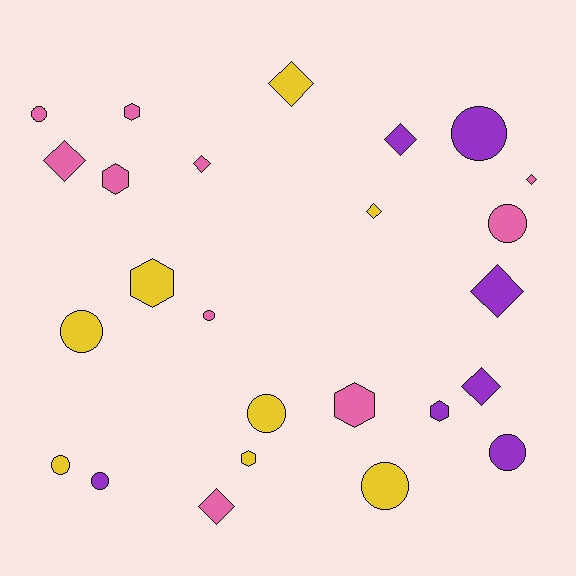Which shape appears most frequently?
Circle, with 10 objects.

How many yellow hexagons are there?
There are 2 yellow hexagons.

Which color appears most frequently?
Pink, with 10 objects.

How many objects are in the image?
There are 25 objects.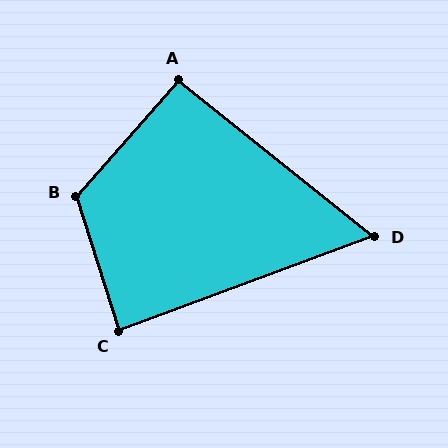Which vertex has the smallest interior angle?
D, at approximately 59 degrees.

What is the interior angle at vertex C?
Approximately 87 degrees (approximately right).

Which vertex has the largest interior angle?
B, at approximately 121 degrees.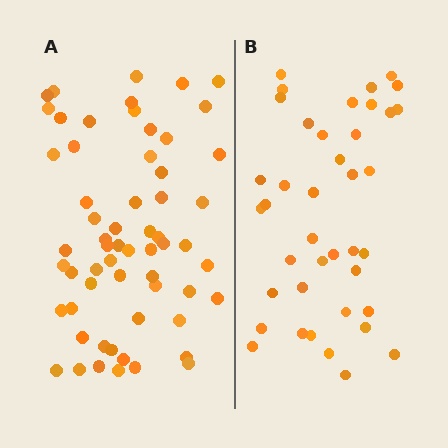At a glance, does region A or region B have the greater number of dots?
Region A (the left region) has more dots.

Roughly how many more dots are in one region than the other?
Region A has approximately 20 more dots than region B.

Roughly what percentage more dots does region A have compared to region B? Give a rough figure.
About 50% more.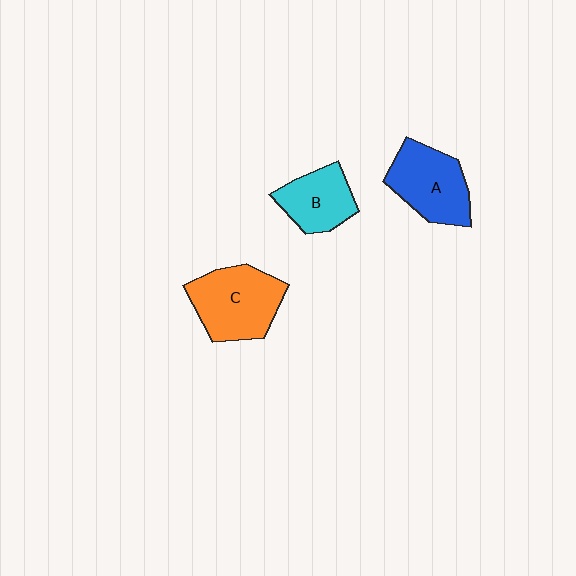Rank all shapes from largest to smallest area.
From largest to smallest: C (orange), A (blue), B (cyan).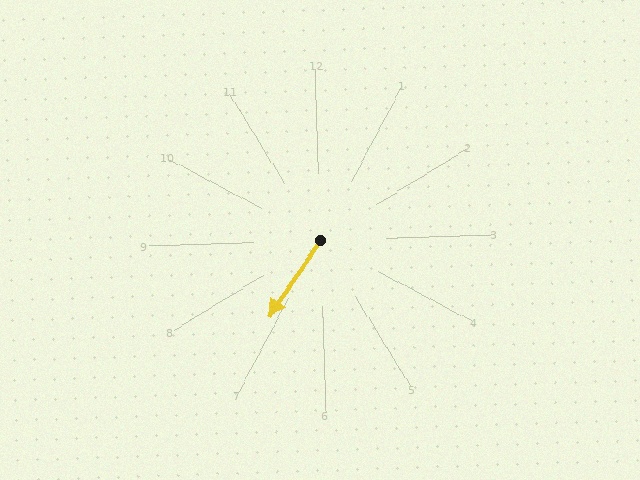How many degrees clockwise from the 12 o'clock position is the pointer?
Approximately 216 degrees.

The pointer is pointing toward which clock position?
Roughly 7 o'clock.